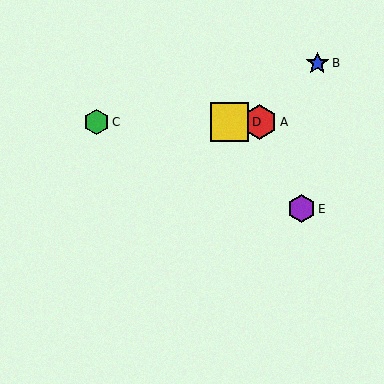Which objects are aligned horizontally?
Objects A, C, D are aligned horizontally.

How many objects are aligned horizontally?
3 objects (A, C, D) are aligned horizontally.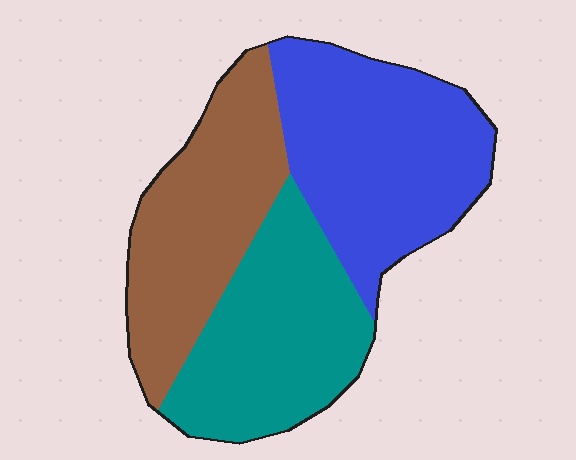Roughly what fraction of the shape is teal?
Teal takes up about one third (1/3) of the shape.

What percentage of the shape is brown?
Brown covers about 30% of the shape.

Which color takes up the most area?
Blue, at roughly 35%.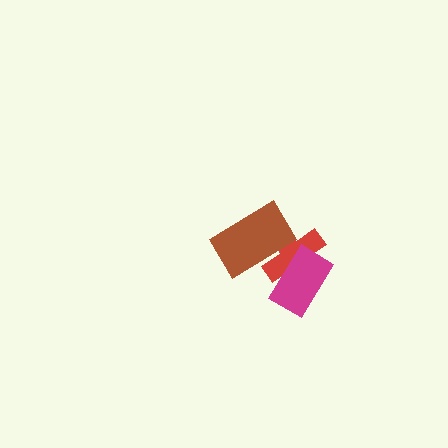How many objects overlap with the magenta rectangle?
1 object overlaps with the magenta rectangle.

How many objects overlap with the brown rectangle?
1 object overlaps with the brown rectangle.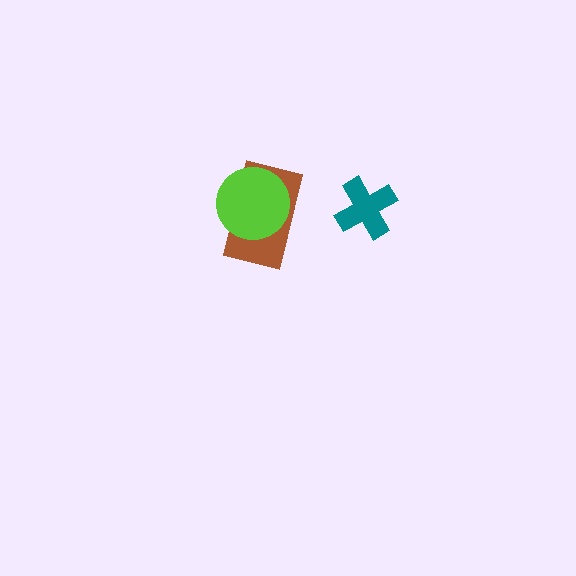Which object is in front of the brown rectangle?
The lime circle is in front of the brown rectangle.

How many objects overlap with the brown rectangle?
1 object overlaps with the brown rectangle.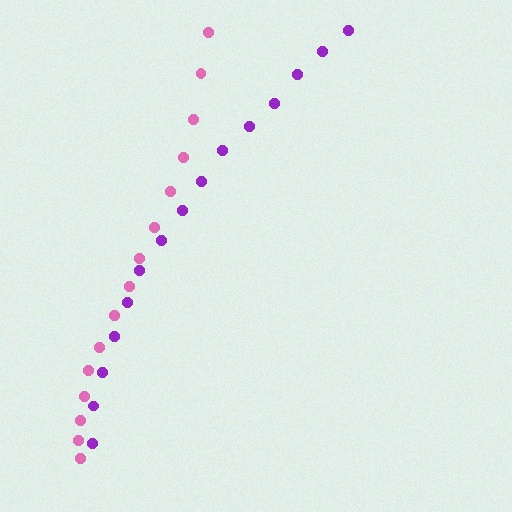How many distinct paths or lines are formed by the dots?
There are 2 distinct paths.